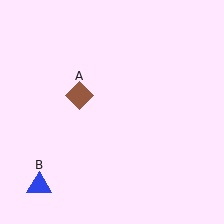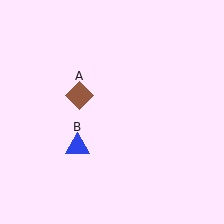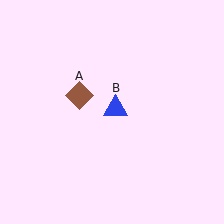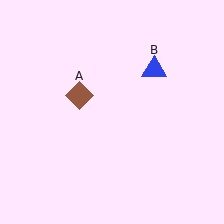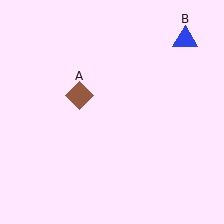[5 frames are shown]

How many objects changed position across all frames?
1 object changed position: blue triangle (object B).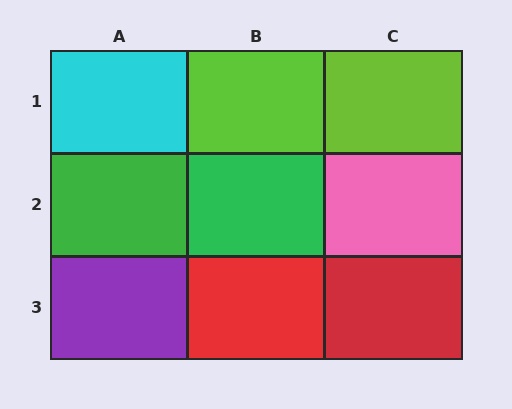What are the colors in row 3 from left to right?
Purple, red, red.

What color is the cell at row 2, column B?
Green.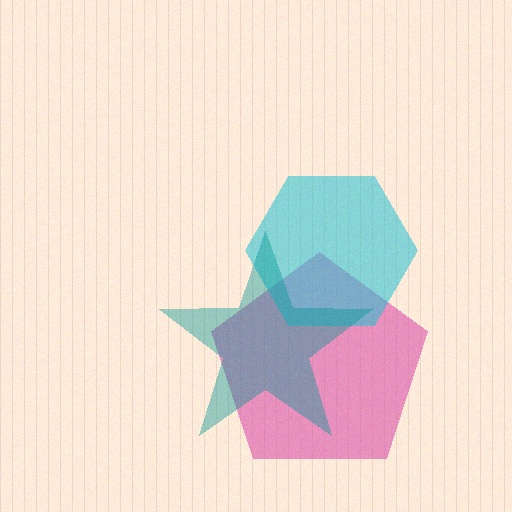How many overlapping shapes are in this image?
There are 3 overlapping shapes in the image.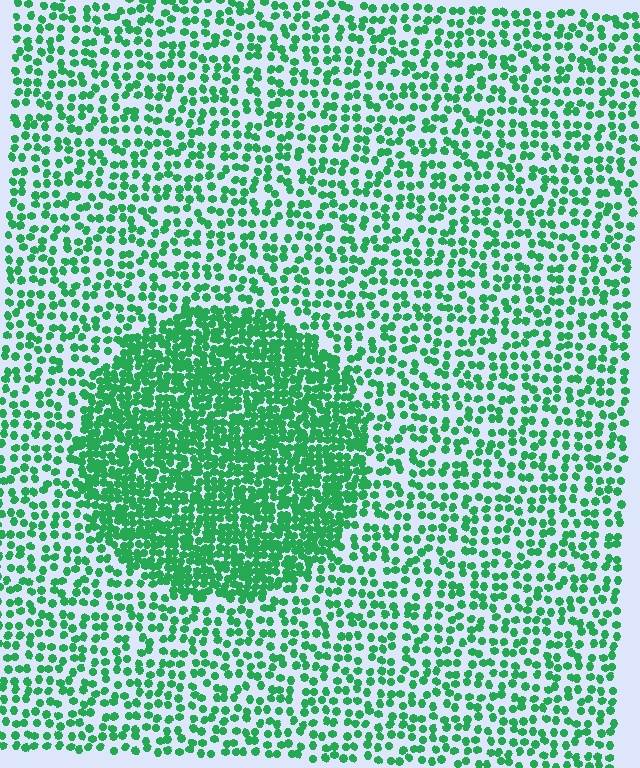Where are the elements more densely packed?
The elements are more densely packed inside the circle boundary.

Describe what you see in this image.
The image contains small green elements arranged at two different densities. A circle-shaped region is visible where the elements are more densely packed than the surrounding area.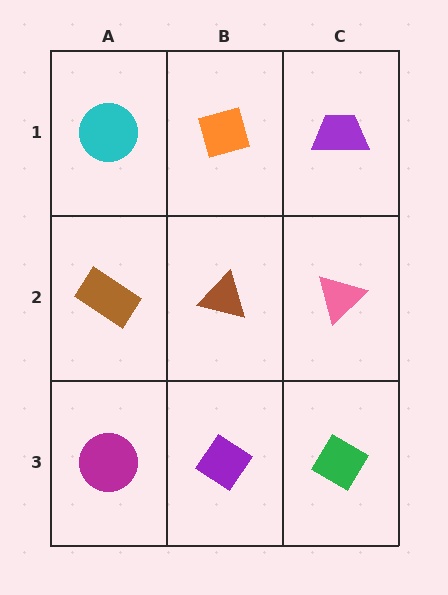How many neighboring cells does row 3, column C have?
2.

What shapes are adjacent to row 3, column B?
A brown triangle (row 2, column B), a magenta circle (row 3, column A), a green diamond (row 3, column C).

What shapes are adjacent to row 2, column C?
A purple trapezoid (row 1, column C), a green diamond (row 3, column C), a brown triangle (row 2, column B).